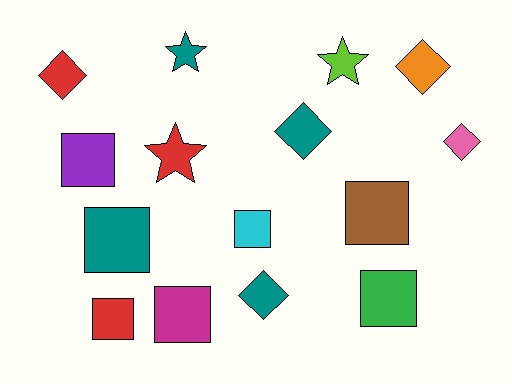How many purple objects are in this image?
There is 1 purple object.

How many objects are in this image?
There are 15 objects.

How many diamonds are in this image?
There are 5 diamonds.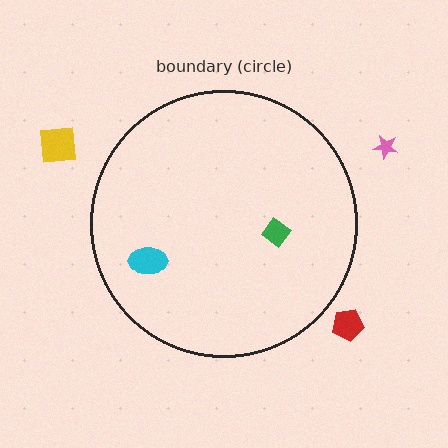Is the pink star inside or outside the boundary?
Outside.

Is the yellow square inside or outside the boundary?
Outside.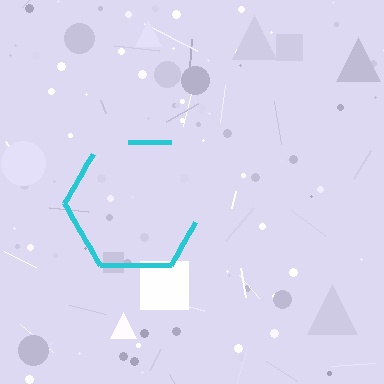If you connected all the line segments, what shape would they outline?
They would outline a hexagon.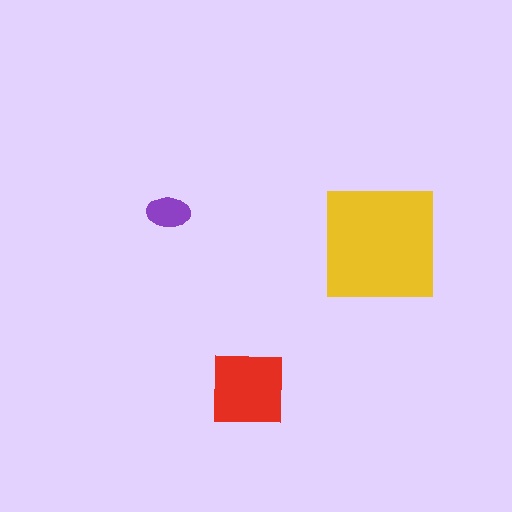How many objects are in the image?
There are 3 objects in the image.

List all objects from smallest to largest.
The purple ellipse, the red square, the yellow square.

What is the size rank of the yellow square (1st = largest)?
1st.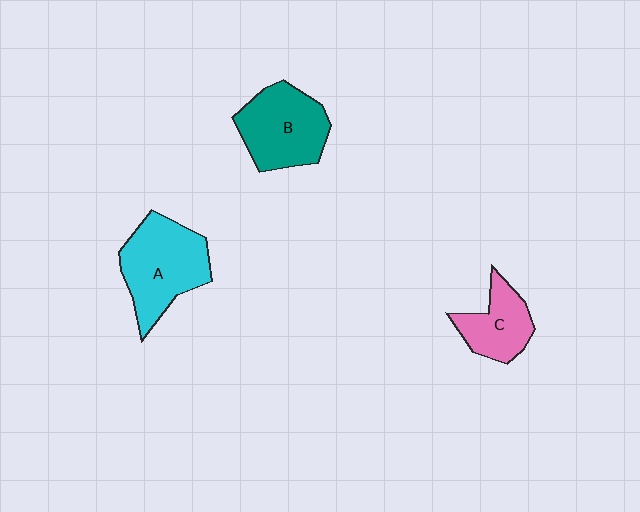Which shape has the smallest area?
Shape C (pink).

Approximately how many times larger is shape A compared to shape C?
Approximately 1.6 times.